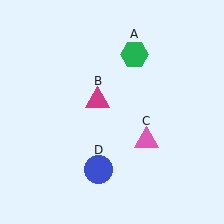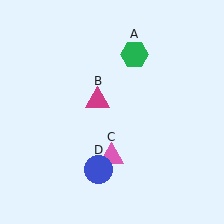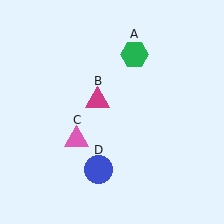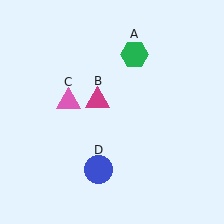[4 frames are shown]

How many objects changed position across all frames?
1 object changed position: pink triangle (object C).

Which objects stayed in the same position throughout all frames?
Green hexagon (object A) and magenta triangle (object B) and blue circle (object D) remained stationary.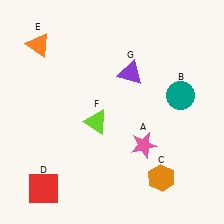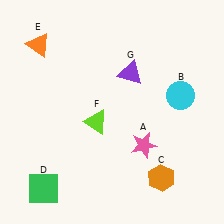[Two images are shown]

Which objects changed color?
B changed from teal to cyan. D changed from red to green.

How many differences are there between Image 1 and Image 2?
There are 2 differences between the two images.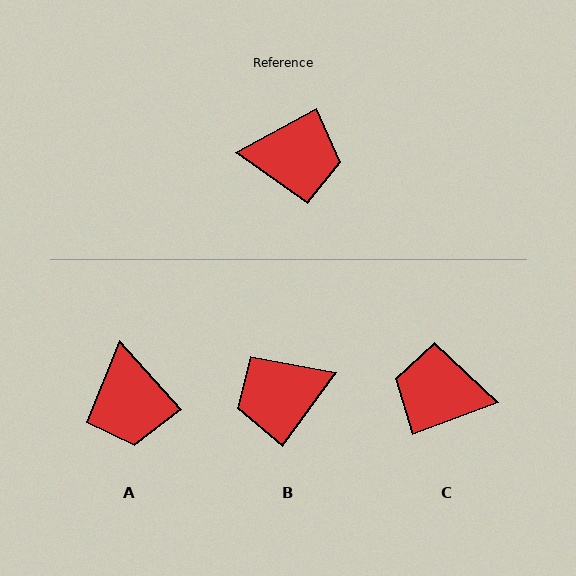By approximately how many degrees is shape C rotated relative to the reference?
Approximately 172 degrees counter-clockwise.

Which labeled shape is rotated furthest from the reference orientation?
C, about 172 degrees away.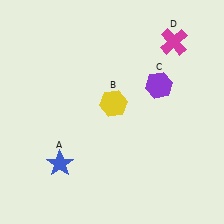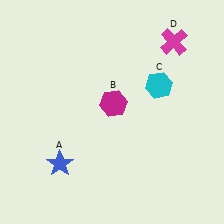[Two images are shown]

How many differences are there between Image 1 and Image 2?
There are 2 differences between the two images.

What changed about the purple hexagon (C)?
In Image 1, C is purple. In Image 2, it changed to cyan.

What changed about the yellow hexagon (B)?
In Image 1, B is yellow. In Image 2, it changed to magenta.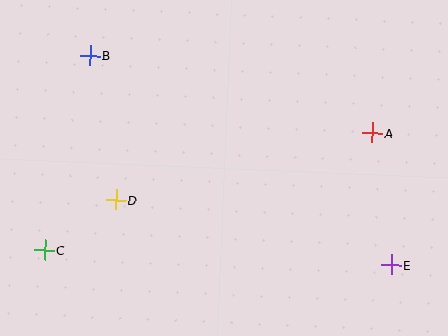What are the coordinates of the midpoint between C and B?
The midpoint between C and B is at (67, 153).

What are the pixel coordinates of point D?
Point D is at (116, 200).